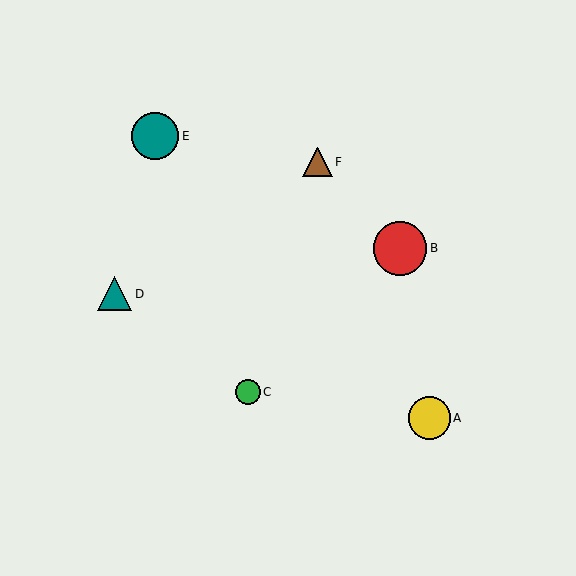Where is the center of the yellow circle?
The center of the yellow circle is at (429, 418).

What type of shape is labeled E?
Shape E is a teal circle.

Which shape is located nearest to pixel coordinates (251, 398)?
The green circle (labeled C) at (248, 392) is nearest to that location.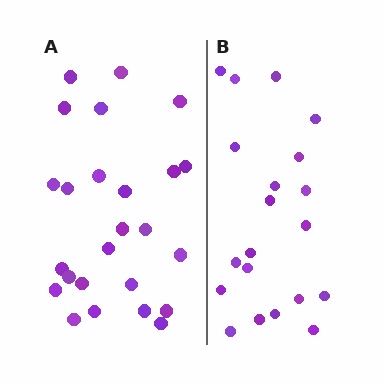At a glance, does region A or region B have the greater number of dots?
Region A (the left region) has more dots.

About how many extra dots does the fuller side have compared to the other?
Region A has about 5 more dots than region B.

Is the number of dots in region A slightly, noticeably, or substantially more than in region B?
Region A has noticeably more, but not dramatically so. The ratio is roughly 1.2 to 1.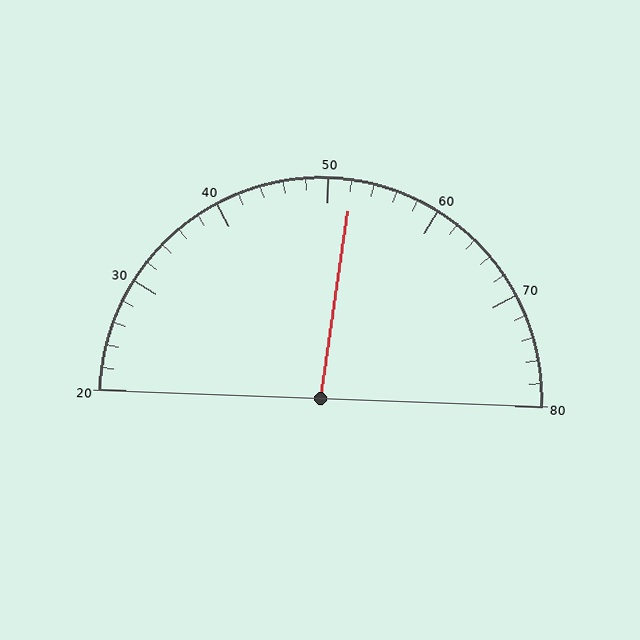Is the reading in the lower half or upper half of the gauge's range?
The reading is in the upper half of the range (20 to 80).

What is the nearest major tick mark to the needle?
The nearest major tick mark is 50.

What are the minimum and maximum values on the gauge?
The gauge ranges from 20 to 80.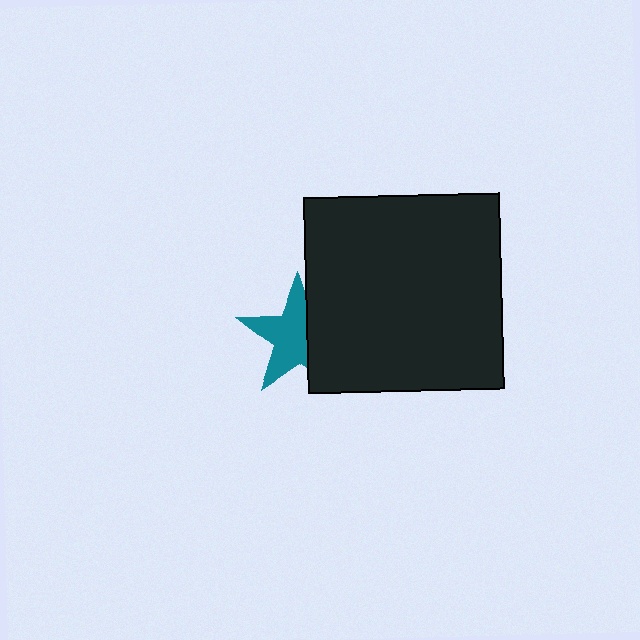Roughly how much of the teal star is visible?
About half of it is visible (roughly 62%).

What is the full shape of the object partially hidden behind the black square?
The partially hidden object is a teal star.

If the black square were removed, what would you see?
You would see the complete teal star.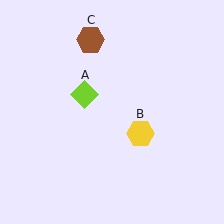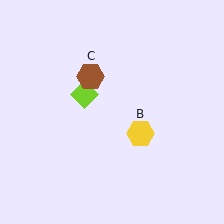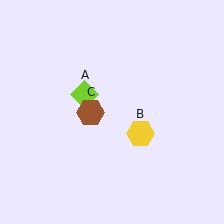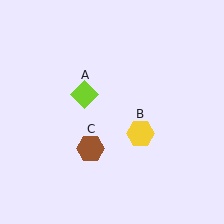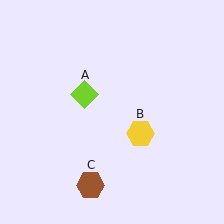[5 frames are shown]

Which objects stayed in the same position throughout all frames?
Lime diamond (object A) and yellow hexagon (object B) remained stationary.